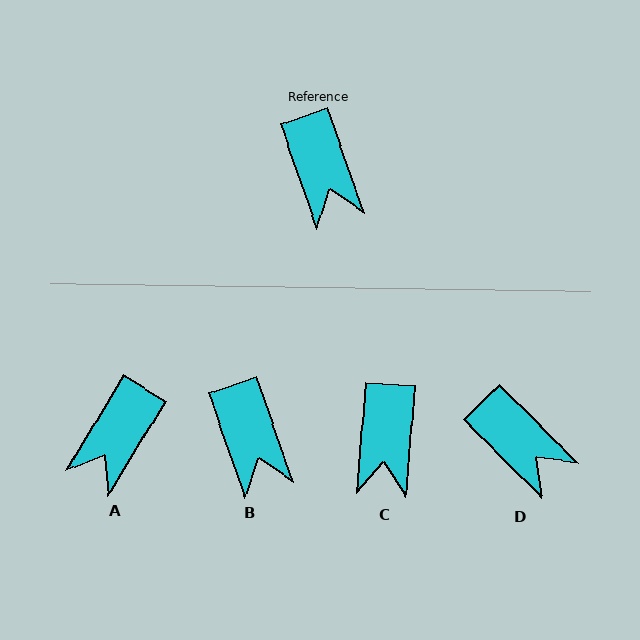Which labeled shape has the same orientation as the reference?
B.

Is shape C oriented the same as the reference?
No, it is off by about 24 degrees.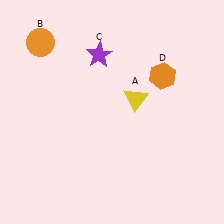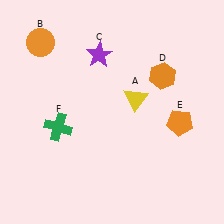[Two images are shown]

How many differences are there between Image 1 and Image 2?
There are 2 differences between the two images.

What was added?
An orange pentagon (E), a green cross (F) were added in Image 2.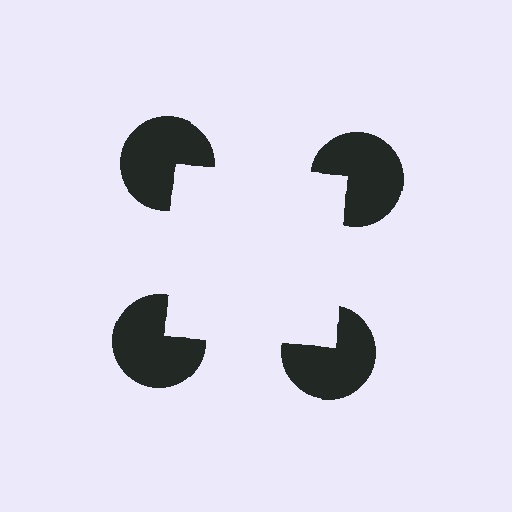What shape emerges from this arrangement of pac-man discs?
An illusory square — its edges are inferred from the aligned wedge cuts in the pac-man discs, not physically drawn.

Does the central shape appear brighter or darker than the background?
It typically appears slightly brighter than the background, even though no actual brightness change is drawn.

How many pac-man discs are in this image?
There are 4 — one at each vertex of the illusory square.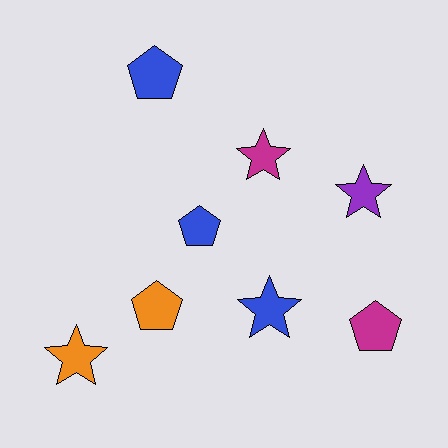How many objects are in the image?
There are 8 objects.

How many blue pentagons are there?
There are 2 blue pentagons.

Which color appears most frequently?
Blue, with 3 objects.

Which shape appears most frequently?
Star, with 4 objects.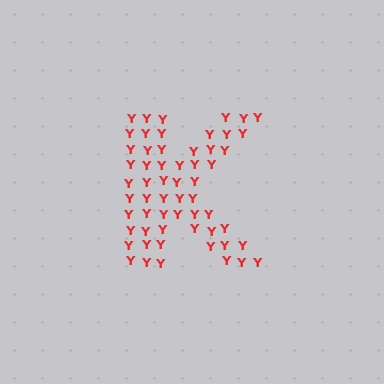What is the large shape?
The large shape is the letter K.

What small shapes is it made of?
It is made of small letter Y's.